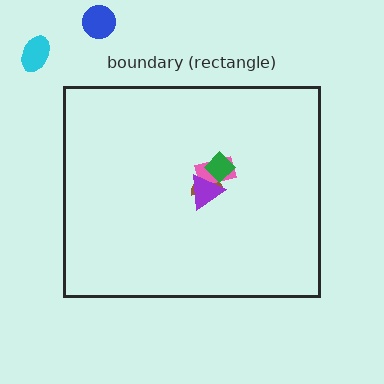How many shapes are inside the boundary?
4 inside, 2 outside.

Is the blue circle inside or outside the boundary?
Outside.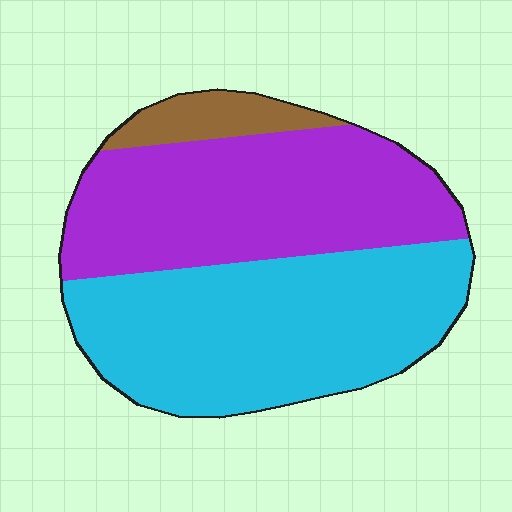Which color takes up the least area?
Brown, at roughly 10%.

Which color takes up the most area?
Cyan, at roughly 50%.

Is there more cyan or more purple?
Cyan.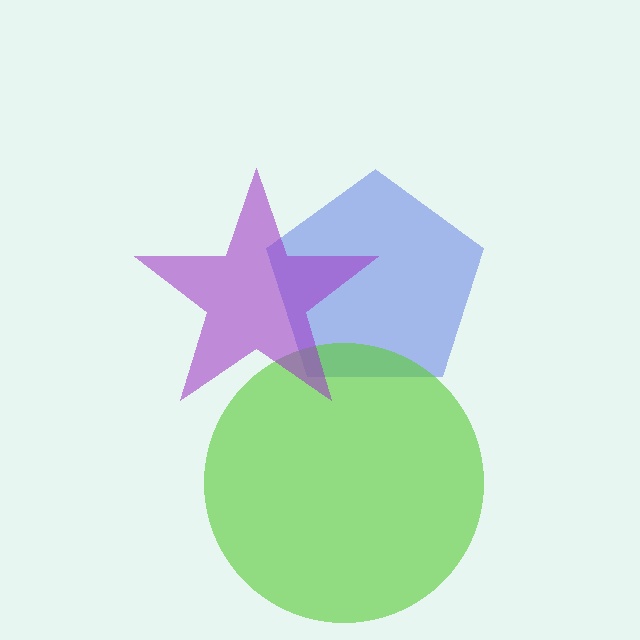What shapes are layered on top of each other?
The layered shapes are: a blue pentagon, a lime circle, a purple star.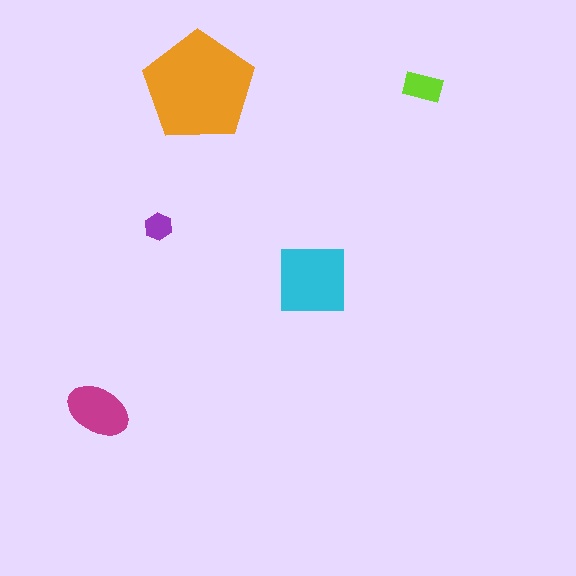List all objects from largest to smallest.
The orange pentagon, the cyan square, the magenta ellipse, the lime rectangle, the purple hexagon.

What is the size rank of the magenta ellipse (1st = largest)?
3rd.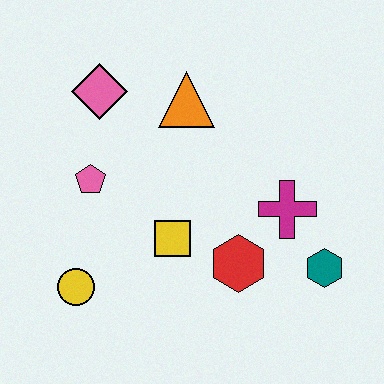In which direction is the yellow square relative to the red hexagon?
The yellow square is to the left of the red hexagon.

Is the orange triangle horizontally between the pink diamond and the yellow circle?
No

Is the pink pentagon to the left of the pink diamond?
Yes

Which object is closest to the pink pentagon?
The pink diamond is closest to the pink pentagon.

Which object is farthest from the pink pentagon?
The teal hexagon is farthest from the pink pentagon.